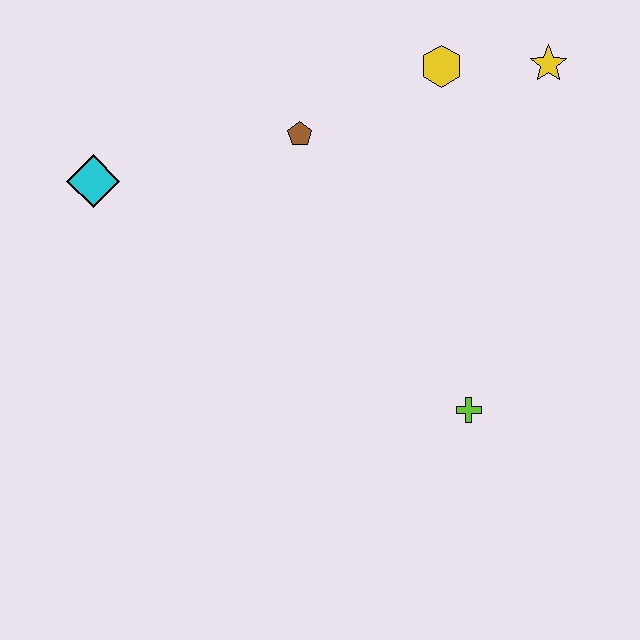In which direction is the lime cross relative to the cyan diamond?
The lime cross is to the right of the cyan diamond.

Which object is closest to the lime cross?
The brown pentagon is closest to the lime cross.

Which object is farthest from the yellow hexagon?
The cyan diamond is farthest from the yellow hexagon.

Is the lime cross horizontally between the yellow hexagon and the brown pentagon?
No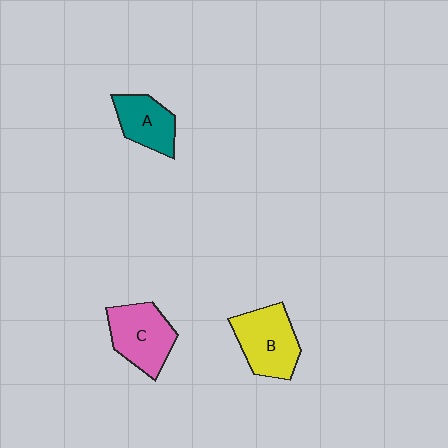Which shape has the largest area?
Shape B (yellow).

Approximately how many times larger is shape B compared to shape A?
Approximately 1.3 times.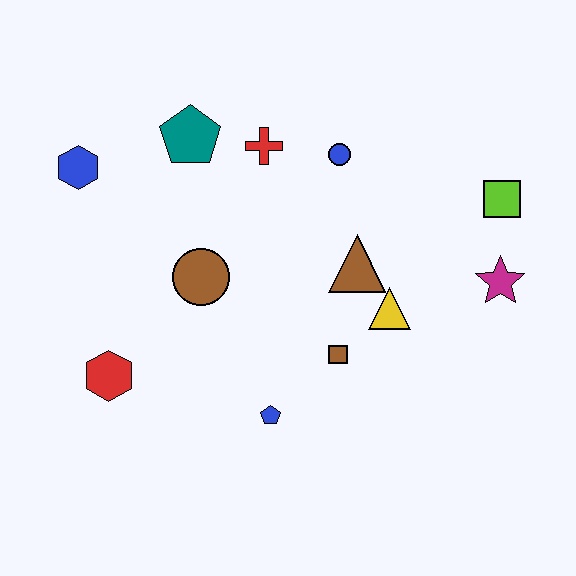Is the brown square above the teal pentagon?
No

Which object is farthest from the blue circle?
The red hexagon is farthest from the blue circle.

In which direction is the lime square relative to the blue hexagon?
The lime square is to the right of the blue hexagon.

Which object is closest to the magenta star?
The lime square is closest to the magenta star.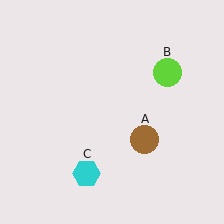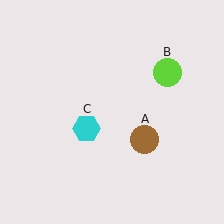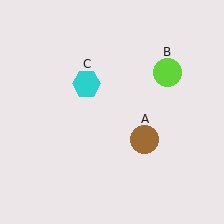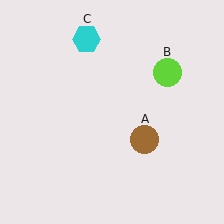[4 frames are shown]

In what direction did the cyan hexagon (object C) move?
The cyan hexagon (object C) moved up.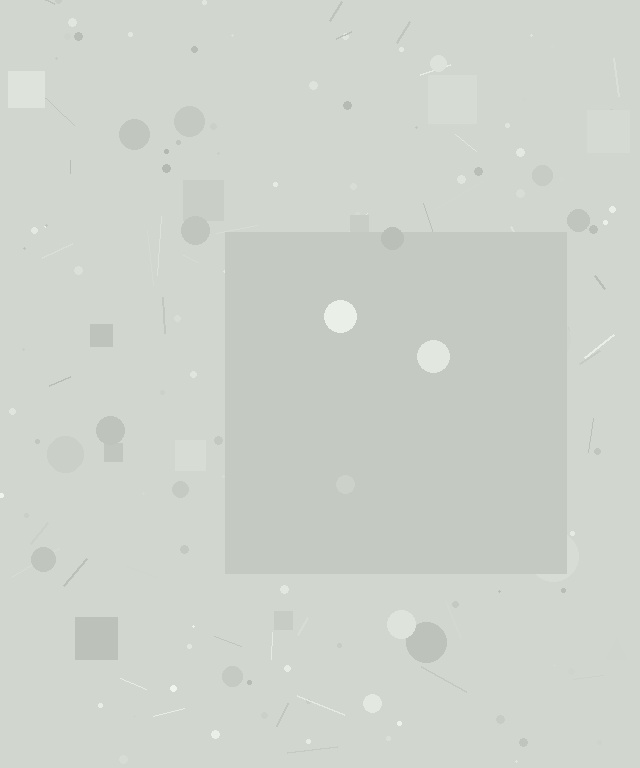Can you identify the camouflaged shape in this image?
The camouflaged shape is a square.